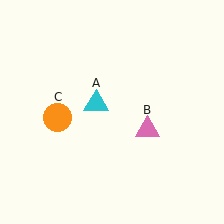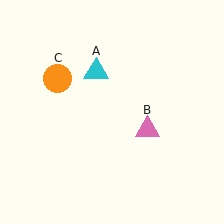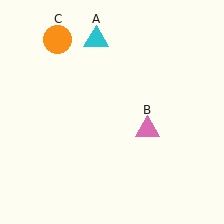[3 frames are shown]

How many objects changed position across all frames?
2 objects changed position: cyan triangle (object A), orange circle (object C).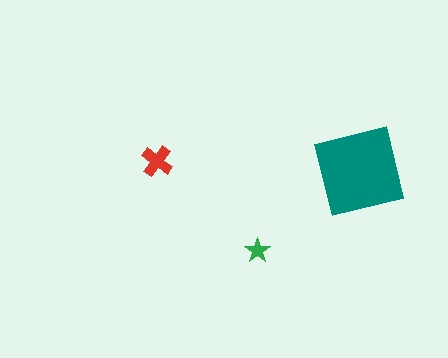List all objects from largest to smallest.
The teal square, the red cross, the green star.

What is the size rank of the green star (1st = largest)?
3rd.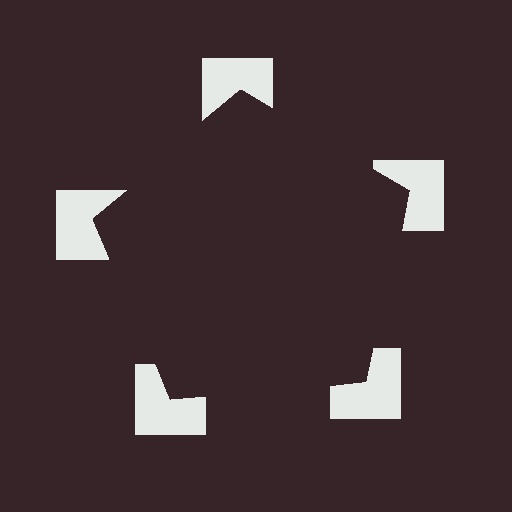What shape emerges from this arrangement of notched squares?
An illusory pentagon — its edges are inferred from the aligned wedge cuts in the notched squares, not physically drawn.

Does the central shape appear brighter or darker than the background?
It typically appears slightly darker than the background, even though no actual brightness change is drawn.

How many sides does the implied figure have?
5 sides.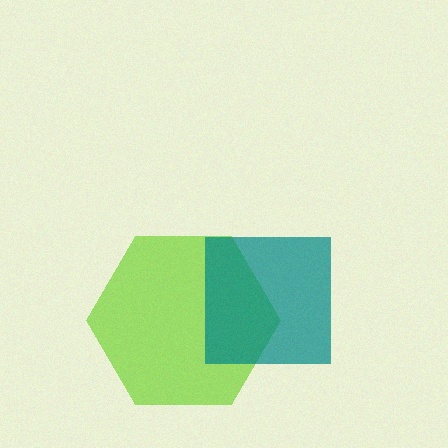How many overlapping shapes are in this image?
There are 2 overlapping shapes in the image.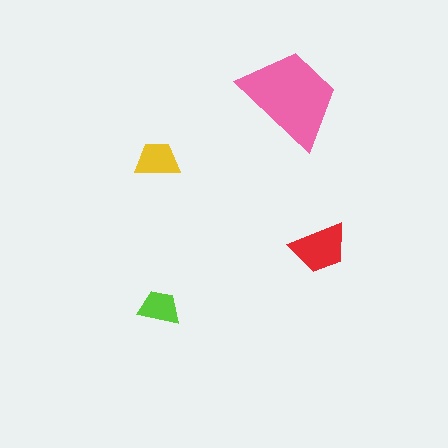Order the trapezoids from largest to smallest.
the pink one, the red one, the yellow one, the lime one.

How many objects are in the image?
There are 4 objects in the image.